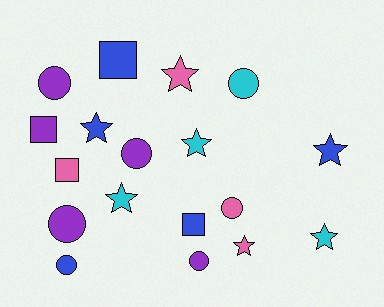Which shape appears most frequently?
Circle, with 7 objects.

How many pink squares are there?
There is 1 pink square.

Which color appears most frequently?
Blue, with 5 objects.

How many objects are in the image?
There are 18 objects.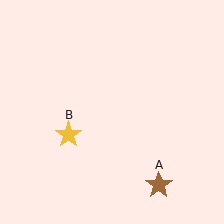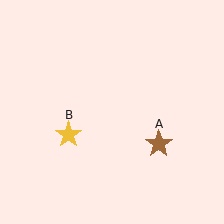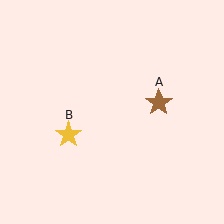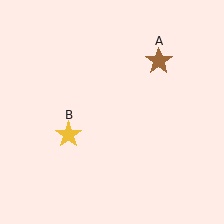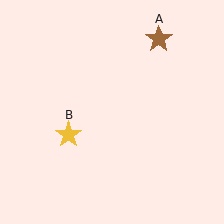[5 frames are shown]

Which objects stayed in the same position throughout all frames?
Yellow star (object B) remained stationary.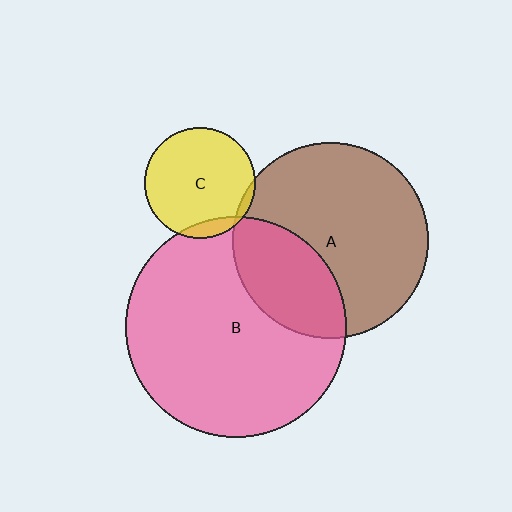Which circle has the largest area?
Circle B (pink).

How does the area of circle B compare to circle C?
Approximately 4.0 times.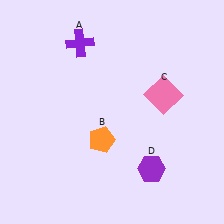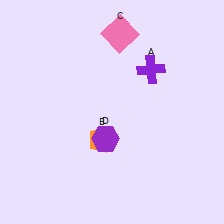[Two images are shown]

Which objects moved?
The objects that moved are: the purple cross (A), the pink square (C), the purple hexagon (D).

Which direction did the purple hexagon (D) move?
The purple hexagon (D) moved left.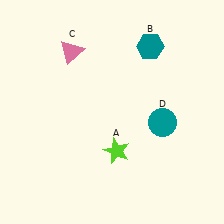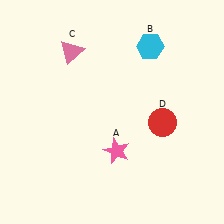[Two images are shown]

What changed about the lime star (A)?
In Image 1, A is lime. In Image 2, it changed to pink.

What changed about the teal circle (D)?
In Image 1, D is teal. In Image 2, it changed to red.